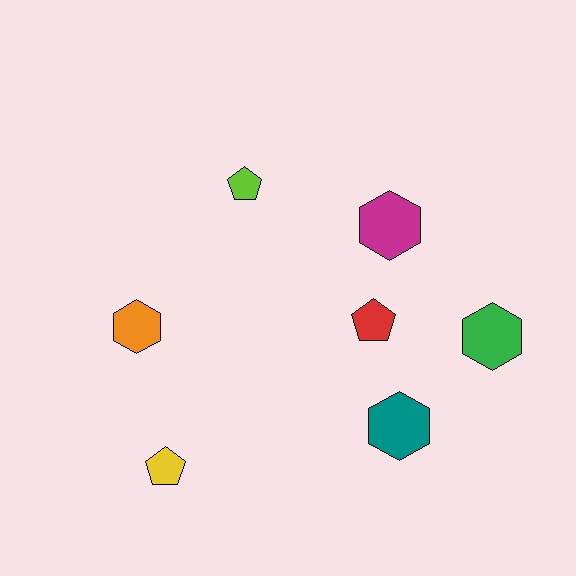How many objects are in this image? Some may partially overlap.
There are 7 objects.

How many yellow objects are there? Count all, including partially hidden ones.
There is 1 yellow object.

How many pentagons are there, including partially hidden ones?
There are 3 pentagons.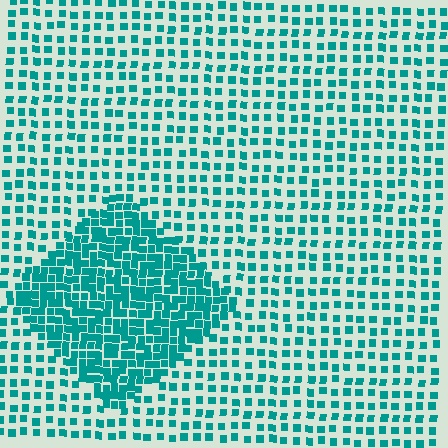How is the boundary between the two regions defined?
The boundary is defined by a change in element density (approximately 2.3x ratio). All elements are the same color, size, and shape.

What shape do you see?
I see a diamond.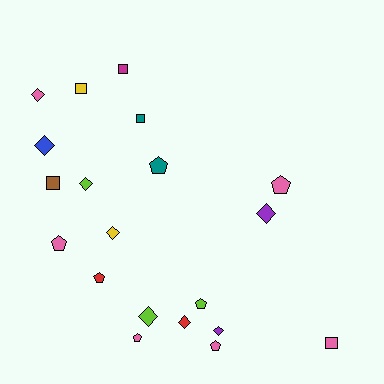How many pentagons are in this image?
There are 7 pentagons.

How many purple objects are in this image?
There are 2 purple objects.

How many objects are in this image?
There are 20 objects.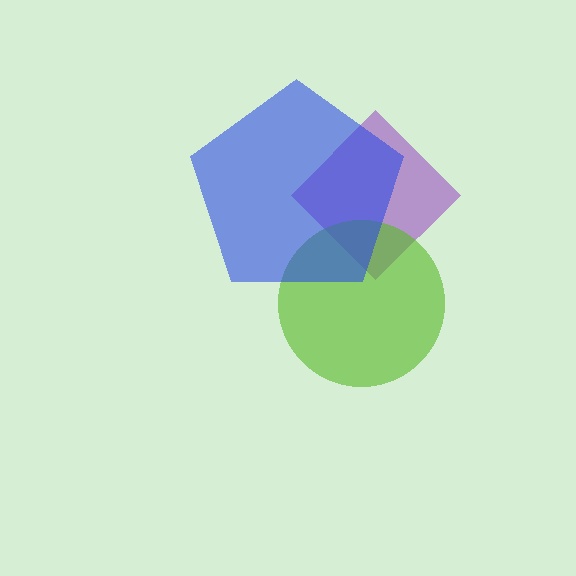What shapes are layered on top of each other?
The layered shapes are: a purple diamond, a lime circle, a blue pentagon.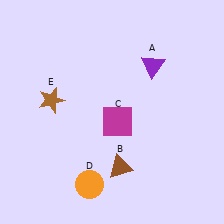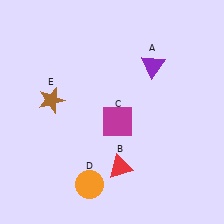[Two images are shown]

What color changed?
The triangle (B) changed from brown in Image 1 to red in Image 2.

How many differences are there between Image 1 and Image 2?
There is 1 difference between the two images.